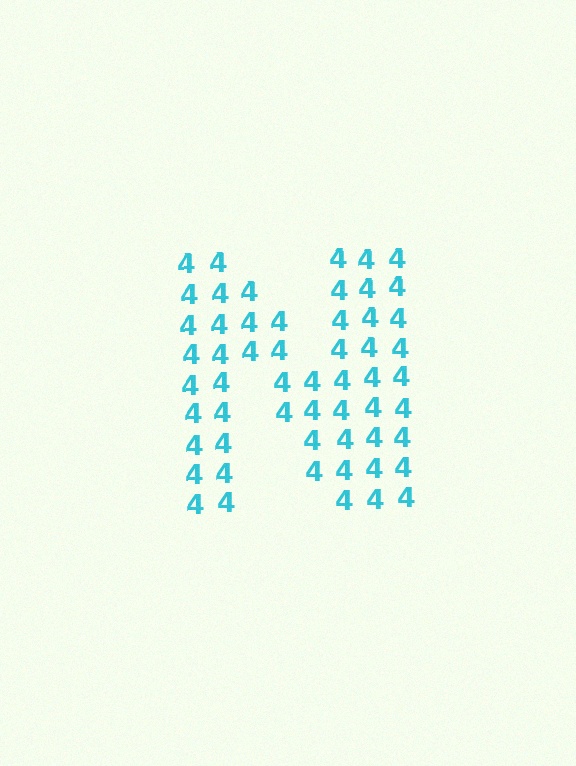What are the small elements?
The small elements are digit 4's.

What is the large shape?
The large shape is the letter N.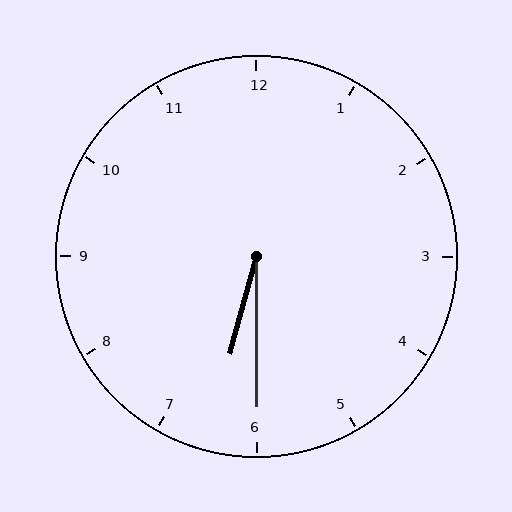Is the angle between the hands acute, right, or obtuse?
It is acute.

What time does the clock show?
6:30.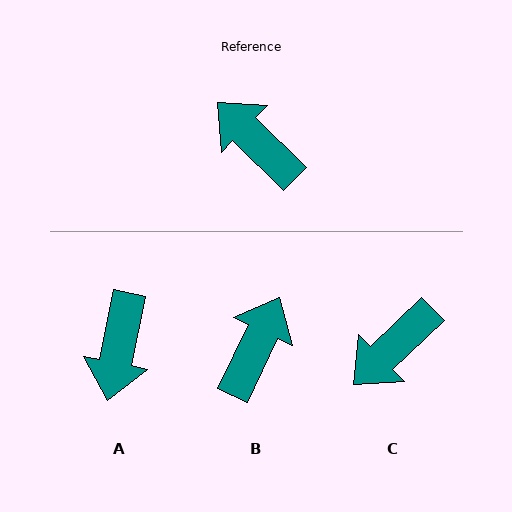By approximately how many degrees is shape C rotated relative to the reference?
Approximately 89 degrees counter-clockwise.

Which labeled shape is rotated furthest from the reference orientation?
A, about 123 degrees away.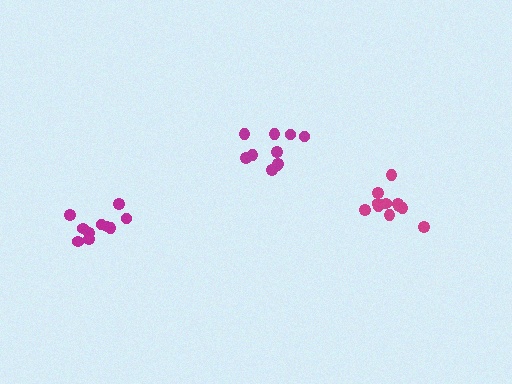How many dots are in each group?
Group 1: 10 dots, Group 2: 11 dots, Group 3: 10 dots (31 total).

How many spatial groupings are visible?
There are 3 spatial groupings.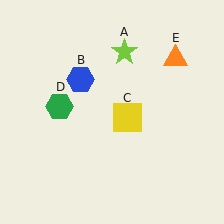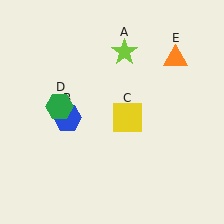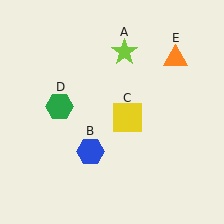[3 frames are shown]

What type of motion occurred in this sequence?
The blue hexagon (object B) rotated counterclockwise around the center of the scene.